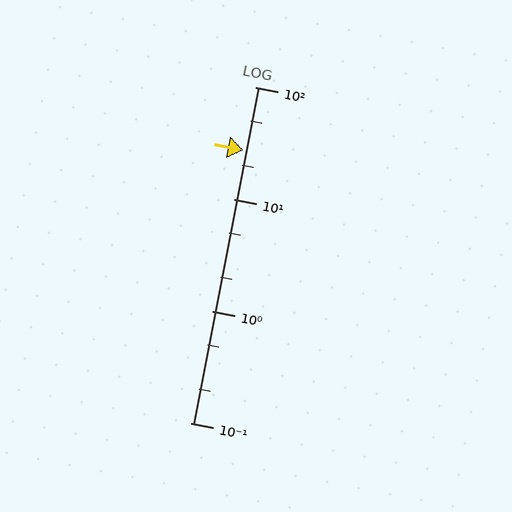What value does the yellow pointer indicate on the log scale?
The pointer indicates approximately 27.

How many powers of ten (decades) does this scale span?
The scale spans 3 decades, from 0.1 to 100.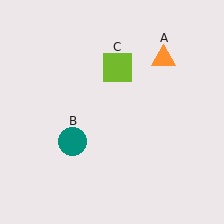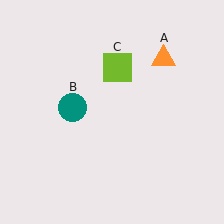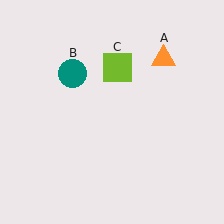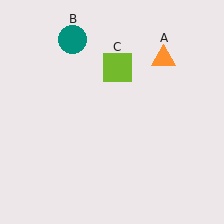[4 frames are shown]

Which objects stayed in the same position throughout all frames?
Orange triangle (object A) and lime square (object C) remained stationary.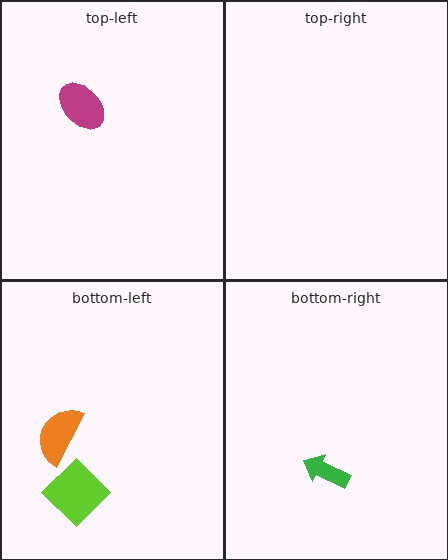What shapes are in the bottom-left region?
The lime diamond, the orange semicircle.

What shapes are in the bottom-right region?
The green arrow.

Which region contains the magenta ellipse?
The top-left region.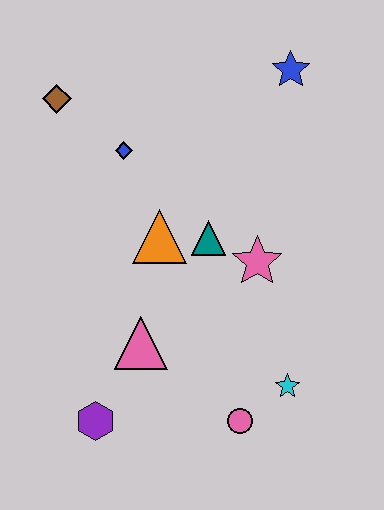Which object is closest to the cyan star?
The pink circle is closest to the cyan star.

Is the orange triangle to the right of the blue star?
No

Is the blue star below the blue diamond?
No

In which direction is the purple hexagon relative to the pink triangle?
The purple hexagon is below the pink triangle.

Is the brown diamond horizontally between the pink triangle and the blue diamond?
No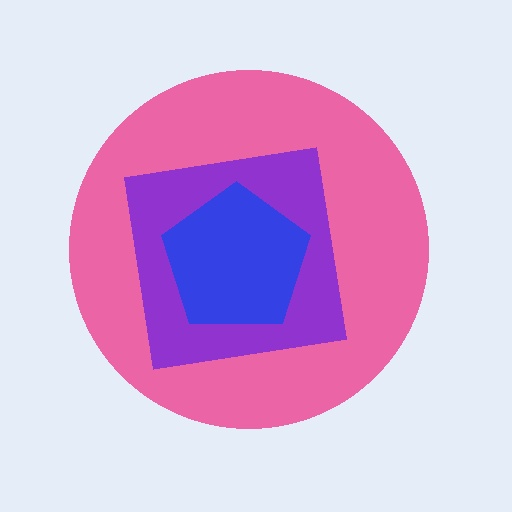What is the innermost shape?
The blue pentagon.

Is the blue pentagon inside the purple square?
Yes.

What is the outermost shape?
The pink circle.